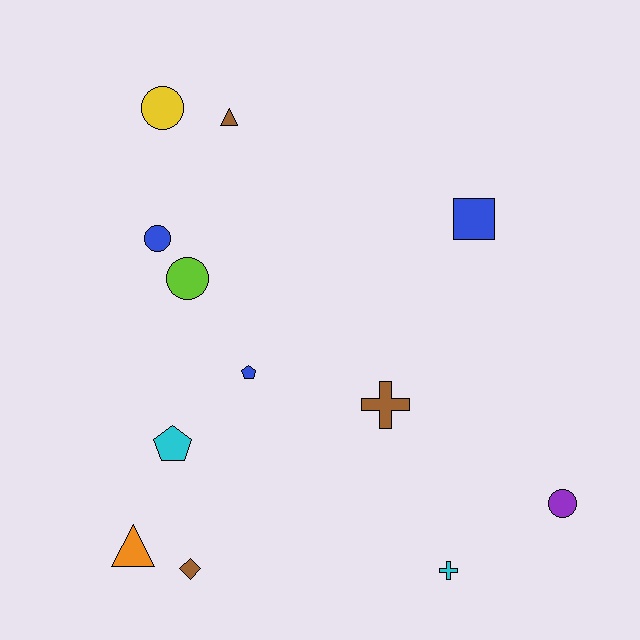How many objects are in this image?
There are 12 objects.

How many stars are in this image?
There are no stars.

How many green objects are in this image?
There are no green objects.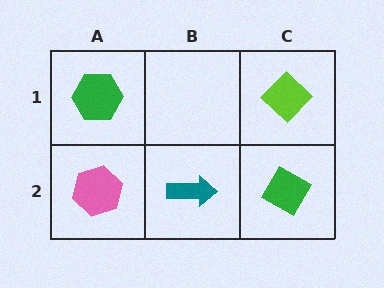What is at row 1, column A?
A green hexagon.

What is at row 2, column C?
A green diamond.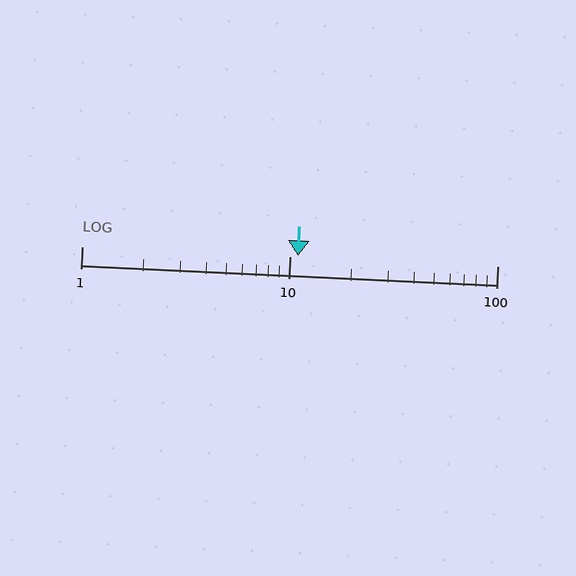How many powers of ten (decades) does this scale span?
The scale spans 2 decades, from 1 to 100.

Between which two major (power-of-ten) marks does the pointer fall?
The pointer is between 10 and 100.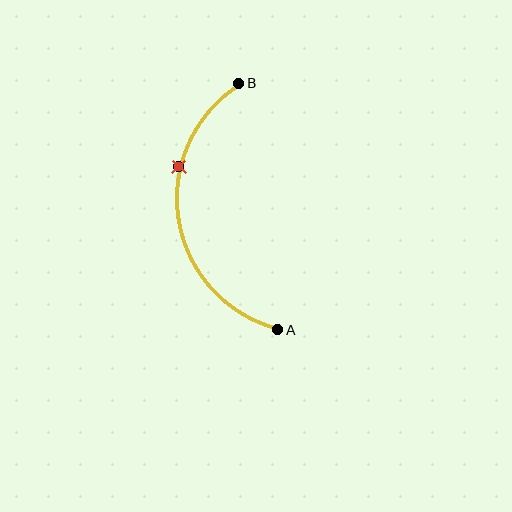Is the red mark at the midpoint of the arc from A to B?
No. The red mark lies on the arc but is closer to endpoint B. The arc midpoint would be at the point on the curve equidistant along the arc from both A and B.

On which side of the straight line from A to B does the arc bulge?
The arc bulges to the left of the straight line connecting A and B.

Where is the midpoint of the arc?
The arc midpoint is the point on the curve farthest from the straight line joining A and B. It sits to the left of that line.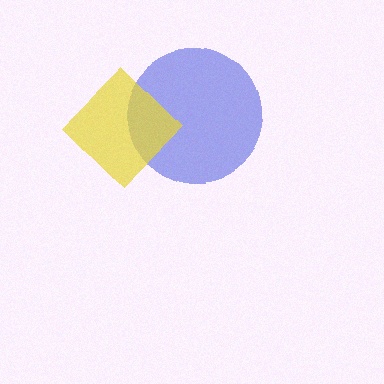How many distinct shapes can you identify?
There are 2 distinct shapes: a blue circle, a yellow diamond.